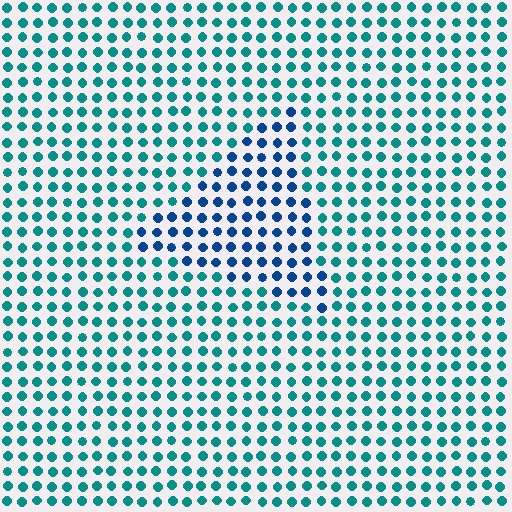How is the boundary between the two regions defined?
The boundary is defined purely by a slight shift in hue (about 36 degrees). Spacing, size, and orientation are identical on both sides.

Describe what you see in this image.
The image is filled with small teal elements in a uniform arrangement. A triangle-shaped region is visible where the elements are tinted to a slightly different hue, forming a subtle color boundary.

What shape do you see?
I see a triangle.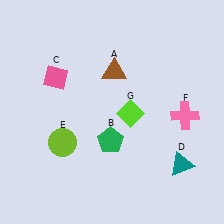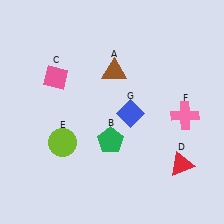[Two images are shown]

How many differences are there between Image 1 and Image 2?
There are 2 differences between the two images.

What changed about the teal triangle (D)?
In Image 1, D is teal. In Image 2, it changed to red.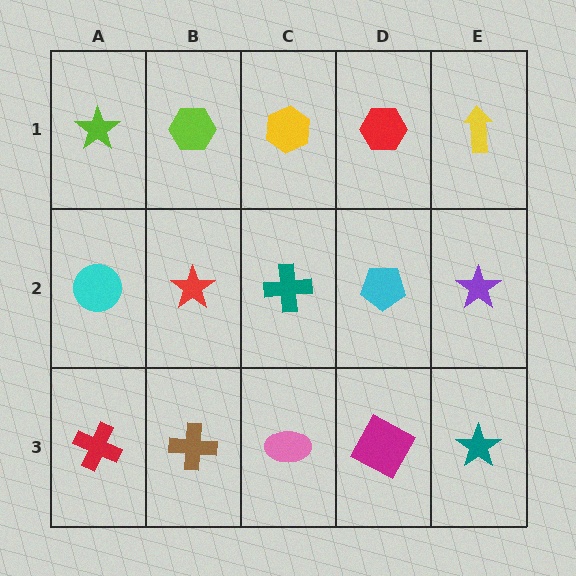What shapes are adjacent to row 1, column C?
A teal cross (row 2, column C), a lime hexagon (row 1, column B), a red hexagon (row 1, column D).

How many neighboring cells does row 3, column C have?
3.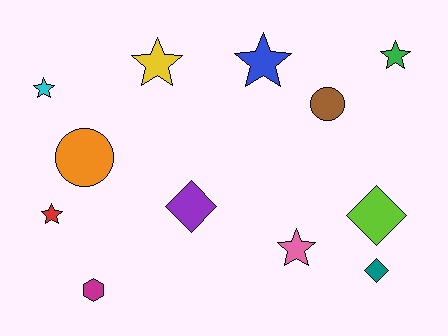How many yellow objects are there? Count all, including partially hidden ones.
There is 1 yellow object.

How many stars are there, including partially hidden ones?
There are 6 stars.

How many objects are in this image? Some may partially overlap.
There are 12 objects.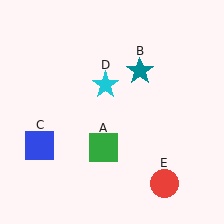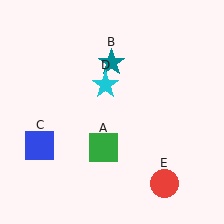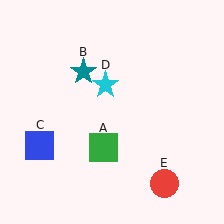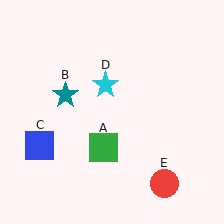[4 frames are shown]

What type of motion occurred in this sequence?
The teal star (object B) rotated counterclockwise around the center of the scene.